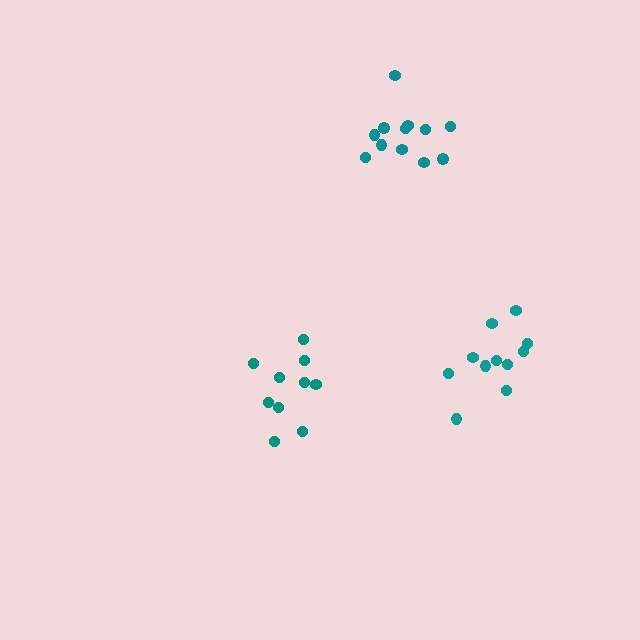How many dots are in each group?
Group 1: 12 dots, Group 2: 11 dots, Group 3: 10 dots (33 total).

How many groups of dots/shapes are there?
There are 3 groups.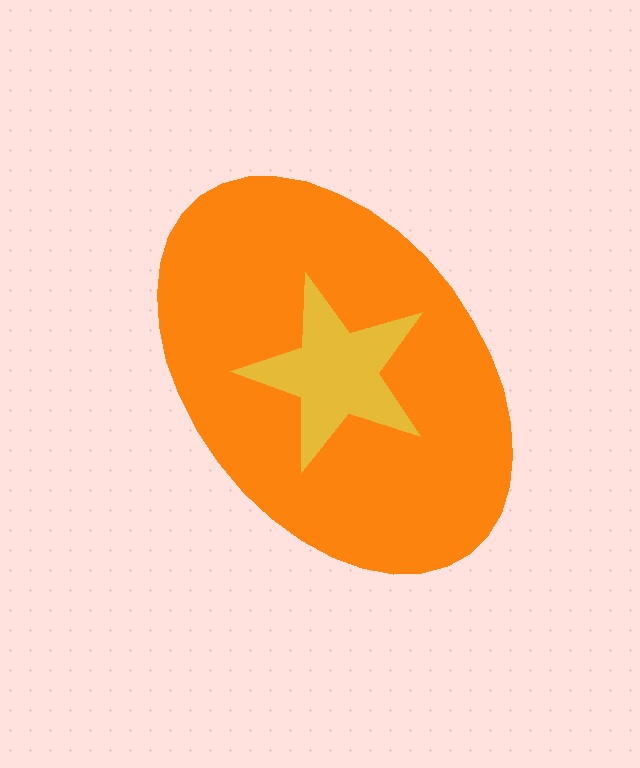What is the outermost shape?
The orange ellipse.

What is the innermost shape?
The yellow star.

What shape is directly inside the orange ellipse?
The yellow star.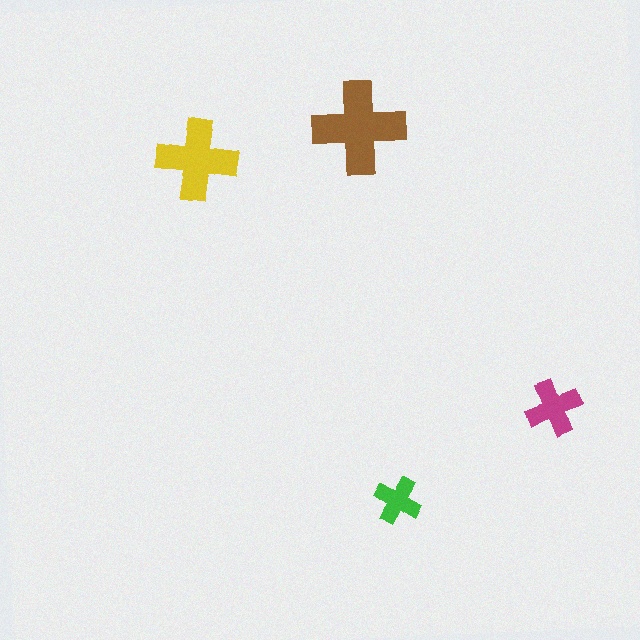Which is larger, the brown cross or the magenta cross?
The brown one.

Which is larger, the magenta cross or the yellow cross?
The yellow one.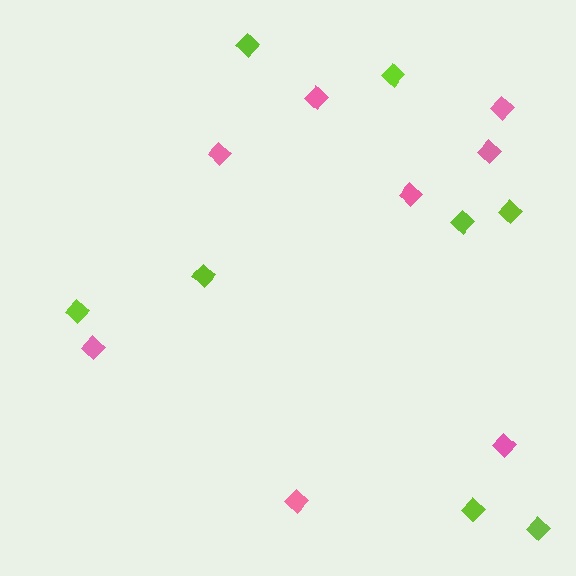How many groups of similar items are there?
There are 2 groups: one group of pink diamonds (8) and one group of lime diamonds (8).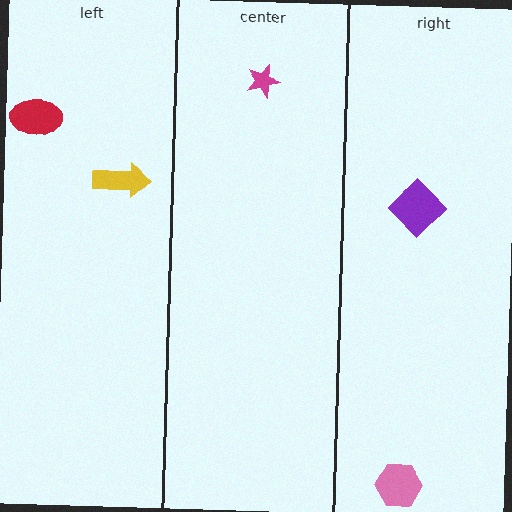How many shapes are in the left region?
2.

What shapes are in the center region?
The magenta star.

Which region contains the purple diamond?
The right region.